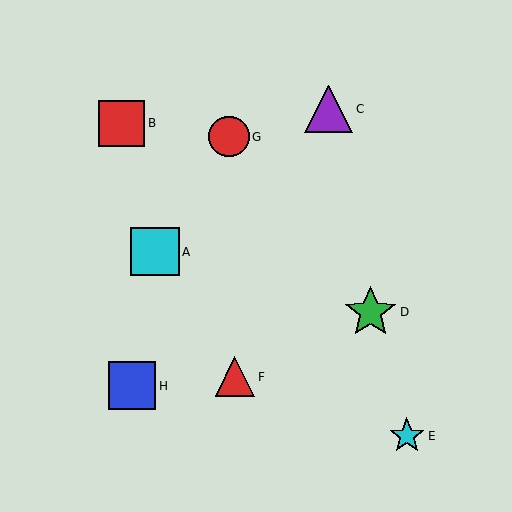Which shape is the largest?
The green star (labeled D) is the largest.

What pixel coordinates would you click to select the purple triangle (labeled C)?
Click at (329, 109) to select the purple triangle C.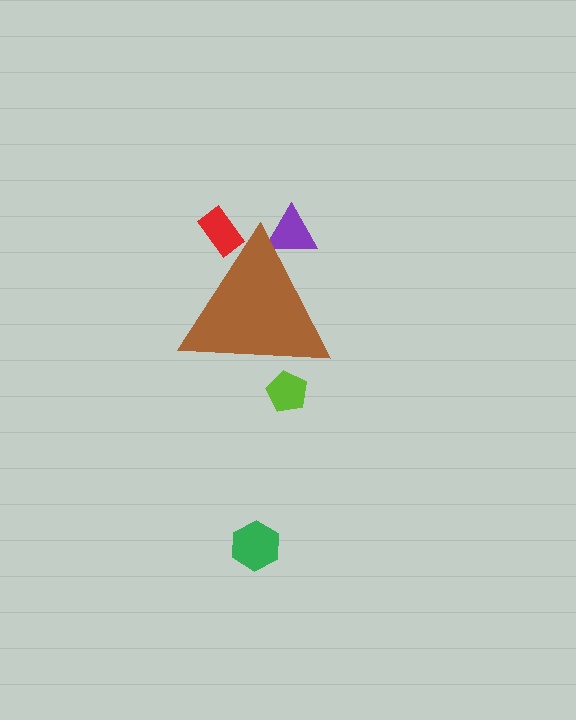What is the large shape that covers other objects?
A brown triangle.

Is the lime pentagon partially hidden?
Yes, the lime pentagon is partially hidden behind the brown triangle.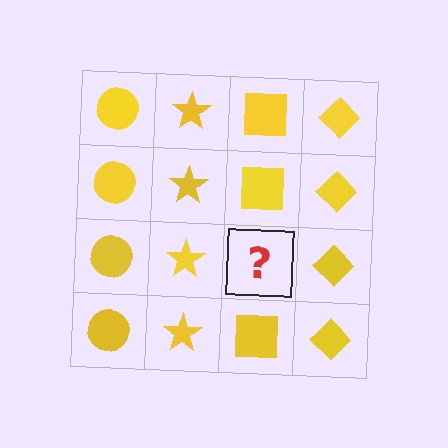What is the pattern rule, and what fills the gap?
The rule is that each column has a consistent shape. The gap should be filled with a yellow square.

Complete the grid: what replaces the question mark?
The question mark should be replaced with a yellow square.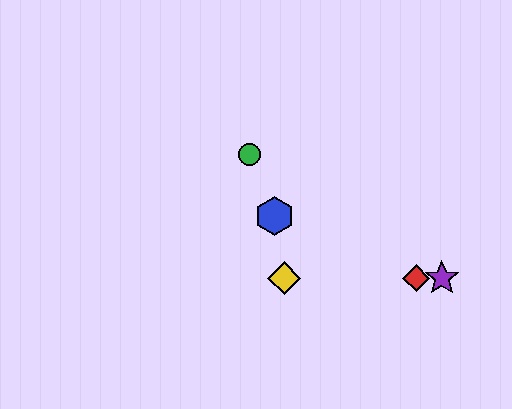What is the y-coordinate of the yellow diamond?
The yellow diamond is at y≈278.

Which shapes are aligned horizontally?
The red diamond, the yellow diamond, the purple star are aligned horizontally.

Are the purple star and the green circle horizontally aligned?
No, the purple star is at y≈278 and the green circle is at y≈155.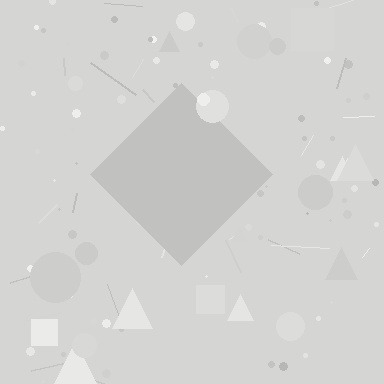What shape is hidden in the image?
A diamond is hidden in the image.